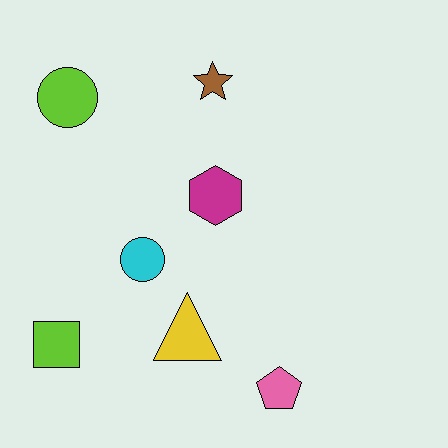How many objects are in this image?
There are 7 objects.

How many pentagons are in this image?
There is 1 pentagon.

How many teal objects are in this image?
There are no teal objects.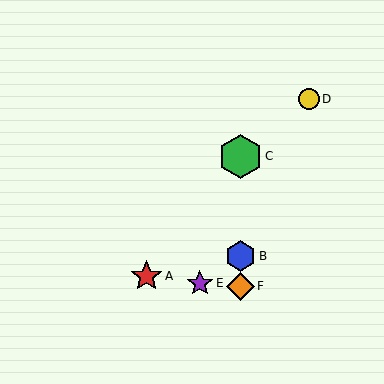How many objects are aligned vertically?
3 objects (B, C, F) are aligned vertically.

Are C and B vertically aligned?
Yes, both are at x≈241.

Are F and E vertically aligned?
No, F is at x≈241 and E is at x≈200.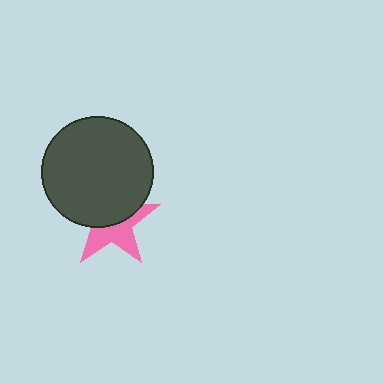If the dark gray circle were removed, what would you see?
You would see the complete pink star.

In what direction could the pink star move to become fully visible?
The pink star could move down. That would shift it out from behind the dark gray circle entirely.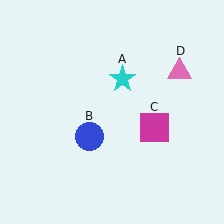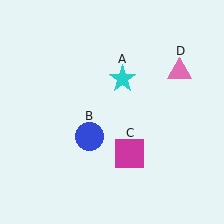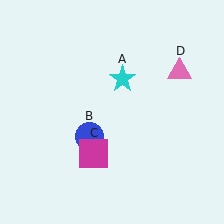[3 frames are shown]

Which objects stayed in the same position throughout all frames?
Cyan star (object A) and blue circle (object B) and pink triangle (object D) remained stationary.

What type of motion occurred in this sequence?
The magenta square (object C) rotated clockwise around the center of the scene.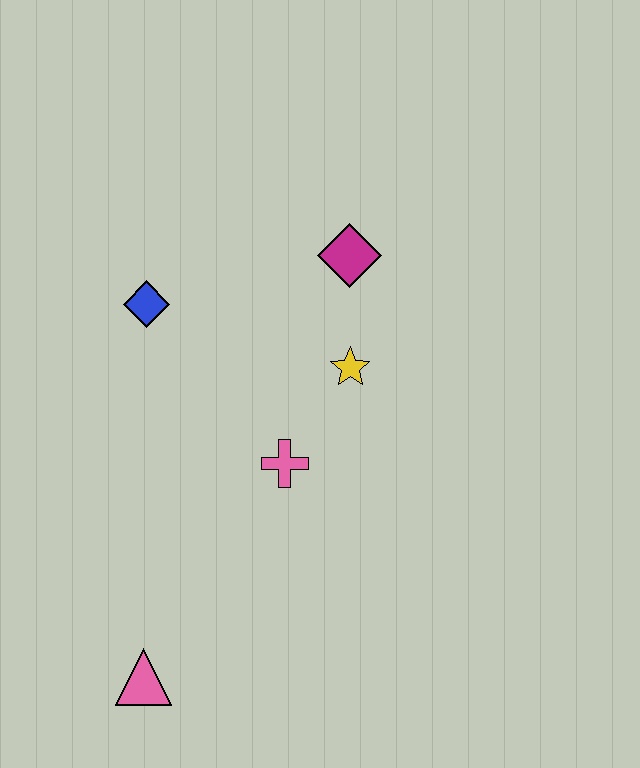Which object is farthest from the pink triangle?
The magenta diamond is farthest from the pink triangle.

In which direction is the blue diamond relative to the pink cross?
The blue diamond is above the pink cross.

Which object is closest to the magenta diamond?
The yellow star is closest to the magenta diamond.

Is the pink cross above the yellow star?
No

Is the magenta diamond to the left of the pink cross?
No